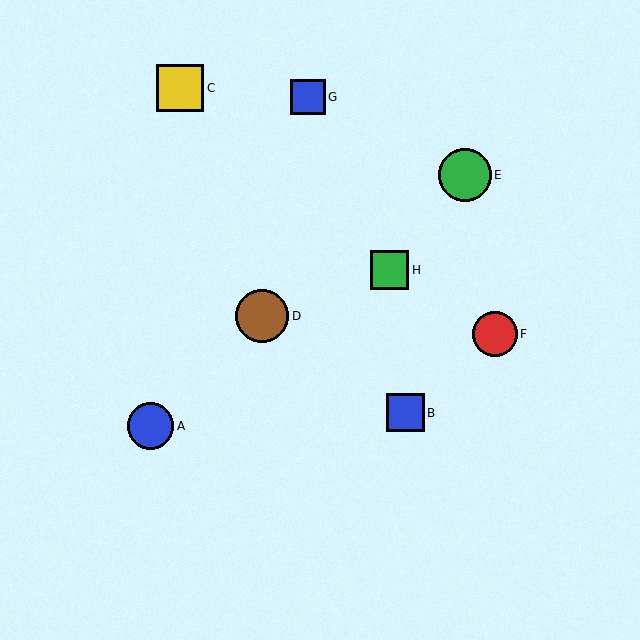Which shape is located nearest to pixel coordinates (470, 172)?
The green circle (labeled E) at (465, 175) is nearest to that location.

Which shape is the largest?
The brown circle (labeled D) is the largest.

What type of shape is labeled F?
Shape F is a red circle.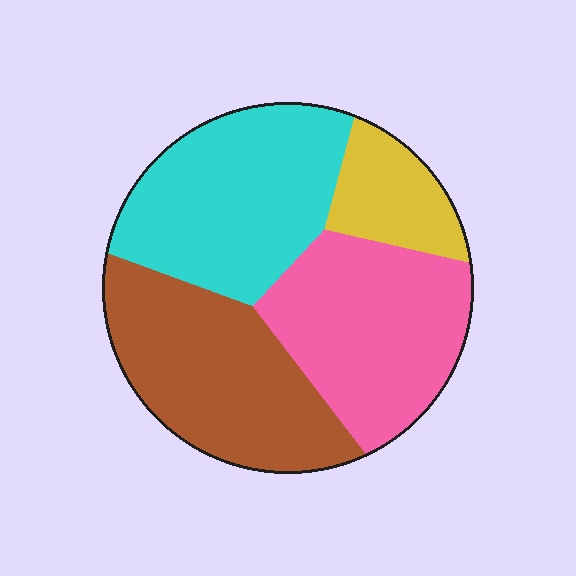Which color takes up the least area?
Yellow, at roughly 10%.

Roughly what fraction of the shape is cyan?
Cyan covers around 30% of the shape.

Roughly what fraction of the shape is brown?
Brown takes up between a sixth and a third of the shape.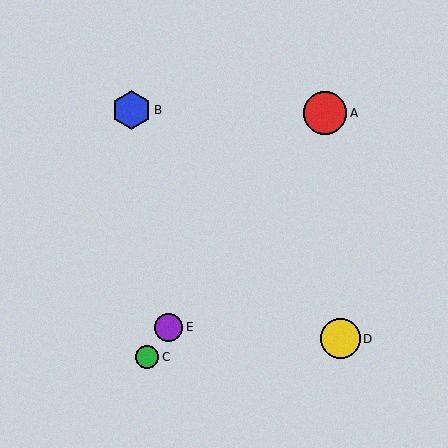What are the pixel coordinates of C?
Object C is at (147, 357).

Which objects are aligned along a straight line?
Objects A, C, E are aligned along a straight line.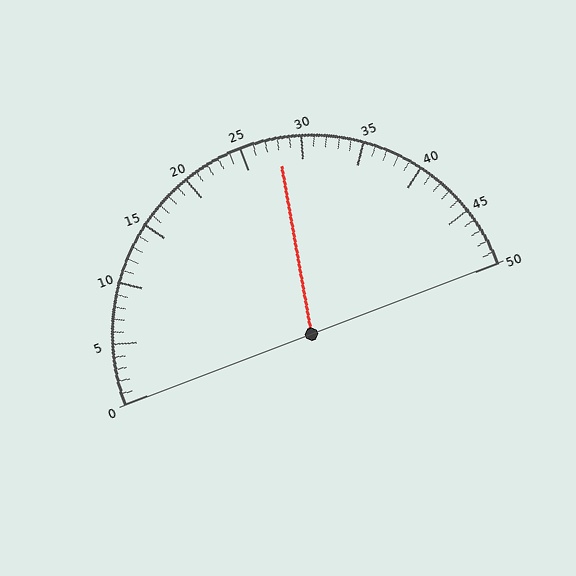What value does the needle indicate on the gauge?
The needle indicates approximately 28.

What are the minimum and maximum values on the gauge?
The gauge ranges from 0 to 50.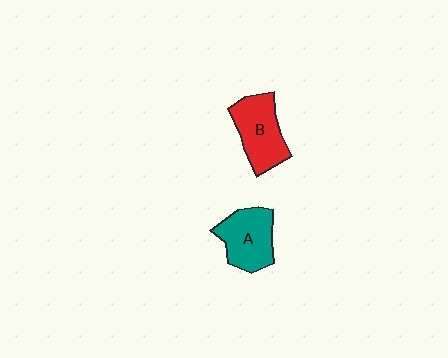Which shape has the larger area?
Shape B (red).